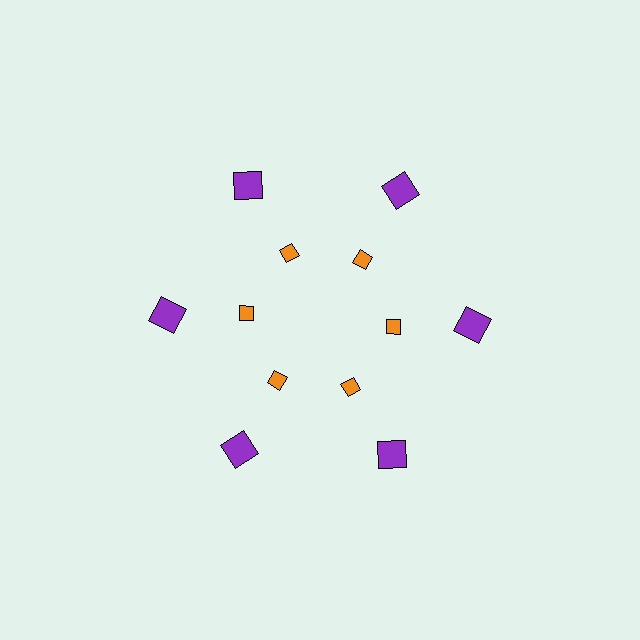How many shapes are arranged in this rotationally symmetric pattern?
There are 18 shapes, arranged in 6 groups of 3.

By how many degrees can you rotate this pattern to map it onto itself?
The pattern maps onto itself every 60 degrees of rotation.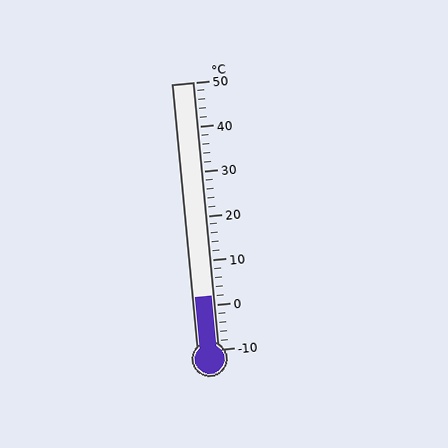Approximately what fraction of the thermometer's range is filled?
The thermometer is filled to approximately 20% of its range.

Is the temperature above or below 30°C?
The temperature is below 30°C.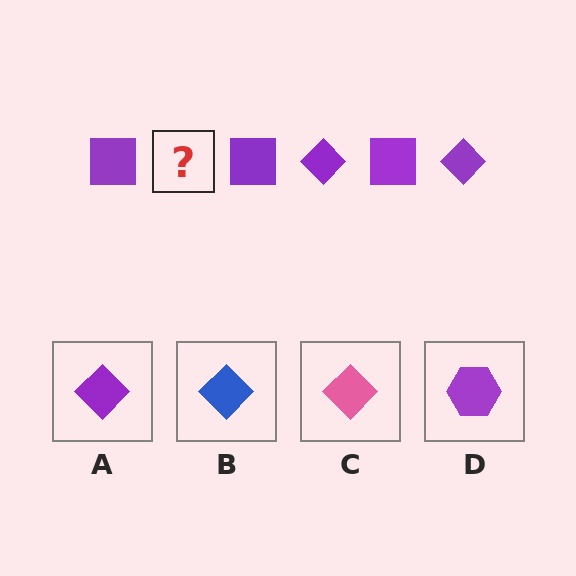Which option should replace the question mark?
Option A.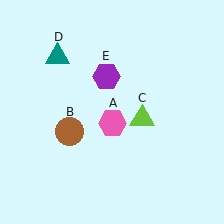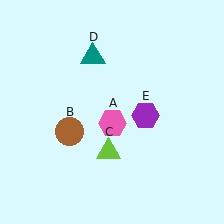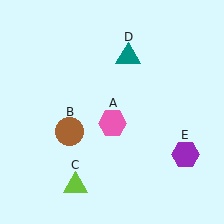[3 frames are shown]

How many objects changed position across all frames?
3 objects changed position: lime triangle (object C), teal triangle (object D), purple hexagon (object E).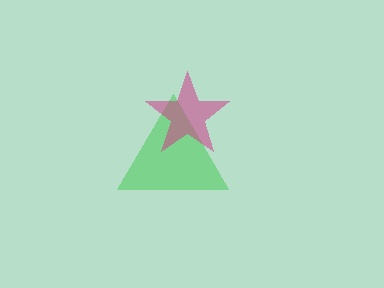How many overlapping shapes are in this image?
There are 2 overlapping shapes in the image.